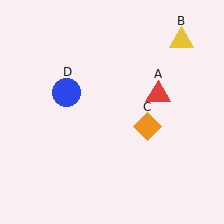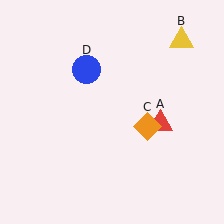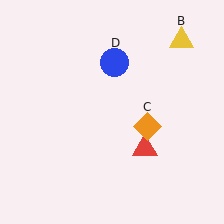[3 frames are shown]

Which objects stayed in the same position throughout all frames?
Yellow triangle (object B) and orange diamond (object C) remained stationary.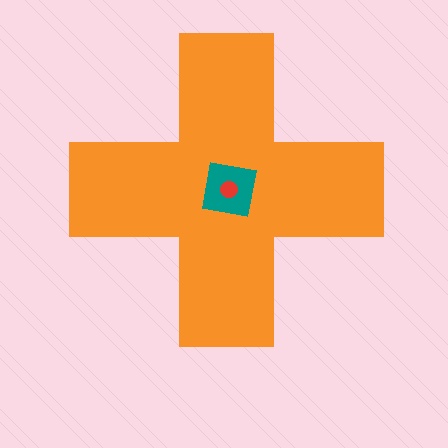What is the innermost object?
The red circle.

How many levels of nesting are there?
3.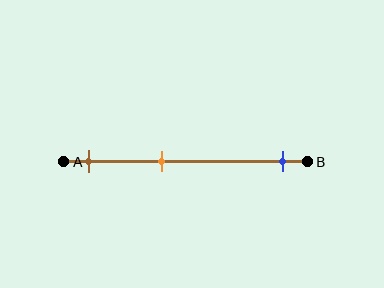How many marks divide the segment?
There are 3 marks dividing the segment.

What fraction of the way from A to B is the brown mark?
The brown mark is approximately 10% (0.1) of the way from A to B.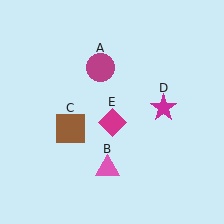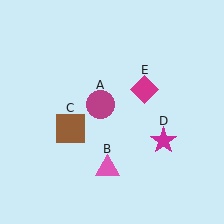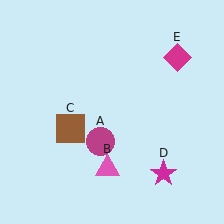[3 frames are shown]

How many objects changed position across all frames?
3 objects changed position: magenta circle (object A), magenta star (object D), magenta diamond (object E).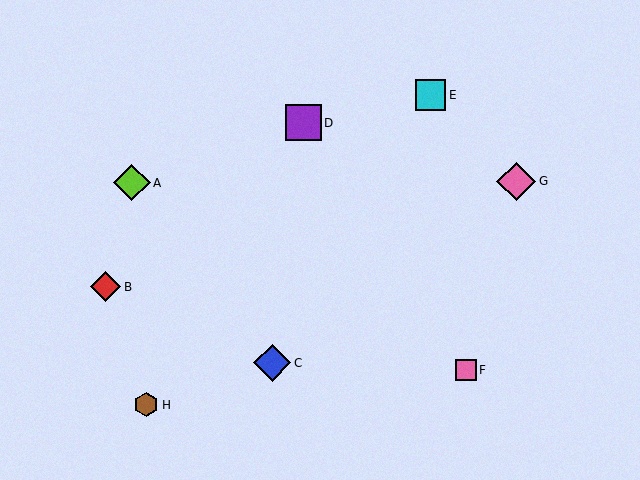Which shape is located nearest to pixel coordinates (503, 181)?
The pink diamond (labeled G) at (516, 181) is nearest to that location.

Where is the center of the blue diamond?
The center of the blue diamond is at (272, 363).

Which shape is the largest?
The pink diamond (labeled G) is the largest.